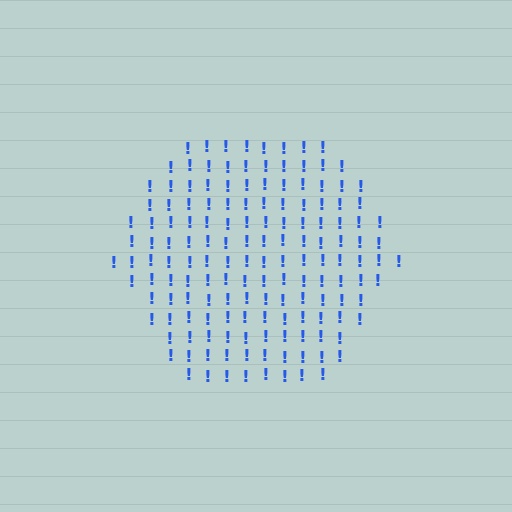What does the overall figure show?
The overall figure shows a hexagon.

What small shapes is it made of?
It is made of small exclamation marks.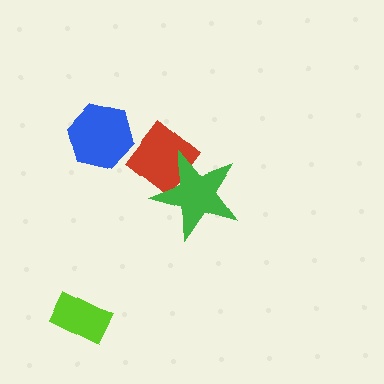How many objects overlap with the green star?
1 object overlaps with the green star.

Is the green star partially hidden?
No, no other shape covers it.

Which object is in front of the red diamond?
The green star is in front of the red diamond.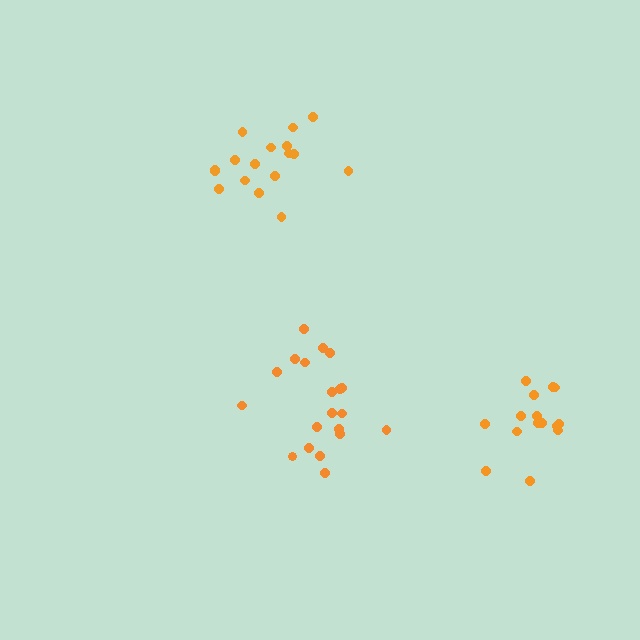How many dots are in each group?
Group 1: 17 dots, Group 2: 15 dots, Group 3: 20 dots (52 total).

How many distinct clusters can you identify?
There are 3 distinct clusters.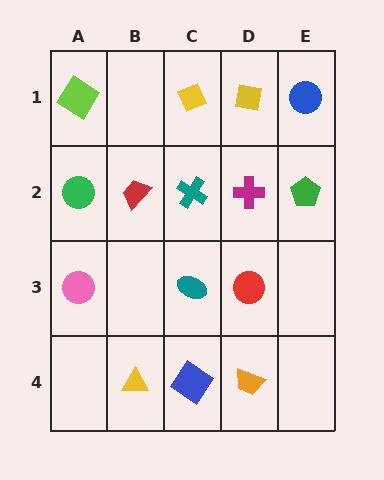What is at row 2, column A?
A green circle.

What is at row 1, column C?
A yellow diamond.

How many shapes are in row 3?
3 shapes.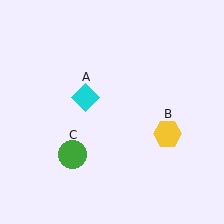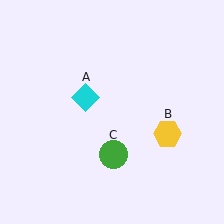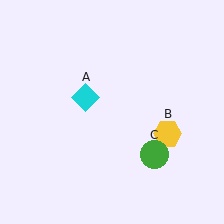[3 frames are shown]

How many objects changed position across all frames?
1 object changed position: green circle (object C).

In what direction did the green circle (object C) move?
The green circle (object C) moved right.